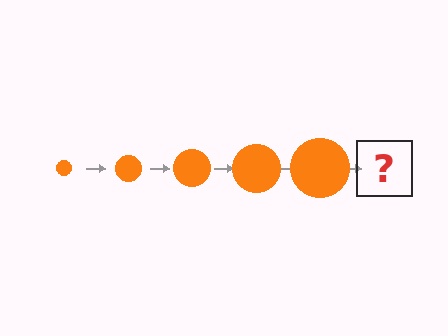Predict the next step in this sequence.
The next step is an orange circle, larger than the previous one.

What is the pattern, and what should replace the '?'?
The pattern is that the circle gets progressively larger each step. The '?' should be an orange circle, larger than the previous one.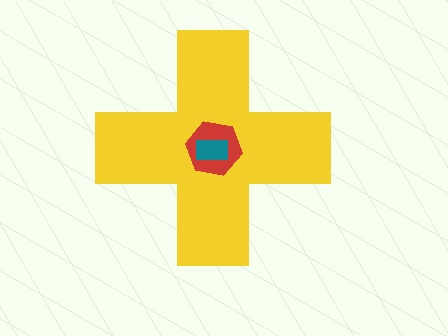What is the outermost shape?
The yellow cross.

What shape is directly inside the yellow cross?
The red hexagon.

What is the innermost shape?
The teal rectangle.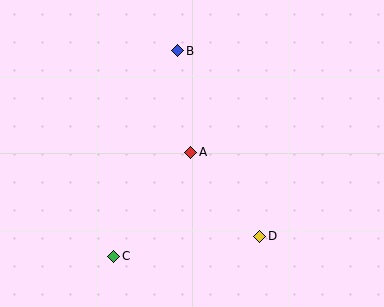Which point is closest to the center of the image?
Point A at (191, 152) is closest to the center.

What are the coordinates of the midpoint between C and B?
The midpoint between C and B is at (146, 153).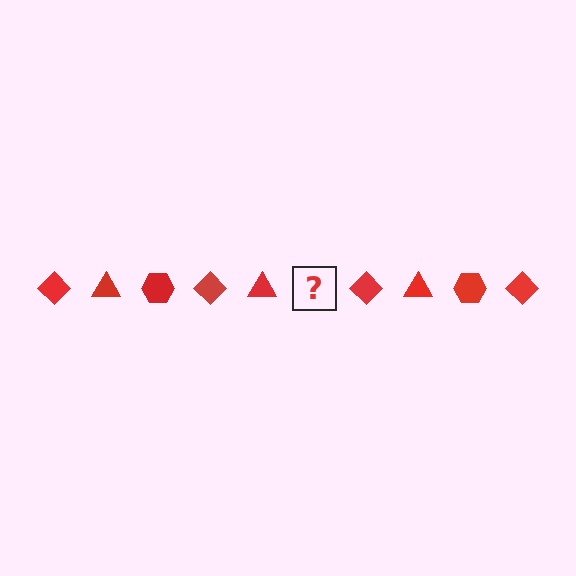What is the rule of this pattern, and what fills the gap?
The rule is that the pattern cycles through diamond, triangle, hexagon shapes in red. The gap should be filled with a red hexagon.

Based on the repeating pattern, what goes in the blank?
The blank should be a red hexagon.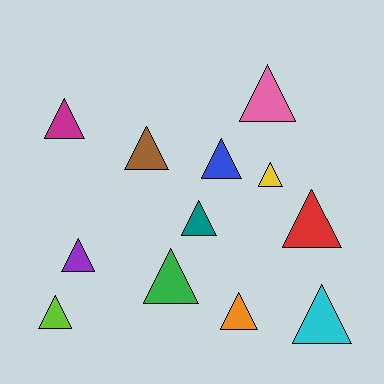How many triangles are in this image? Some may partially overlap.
There are 12 triangles.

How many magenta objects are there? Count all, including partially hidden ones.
There is 1 magenta object.